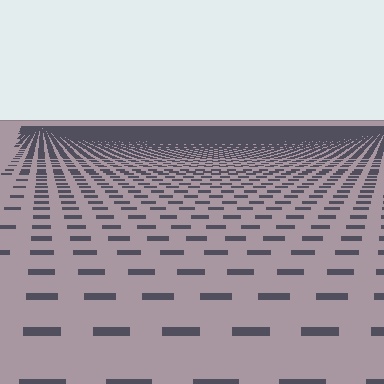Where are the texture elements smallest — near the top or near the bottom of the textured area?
Near the top.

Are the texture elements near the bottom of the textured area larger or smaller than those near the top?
Larger. Near the bottom, elements are closer to the viewer and appear at a bigger on-screen size.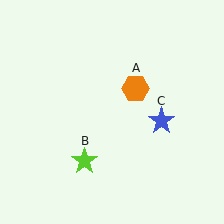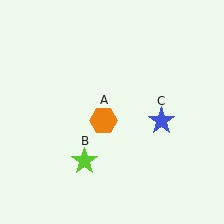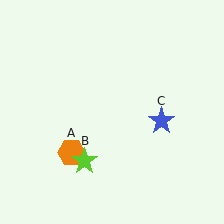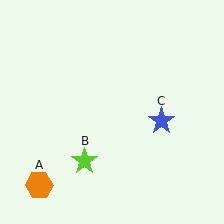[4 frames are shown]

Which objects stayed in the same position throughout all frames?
Lime star (object B) and blue star (object C) remained stationary.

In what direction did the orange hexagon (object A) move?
The orange hexagon (object A) moved down and to the left.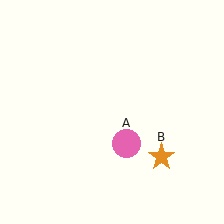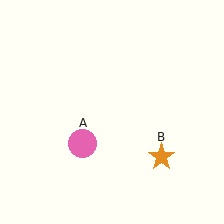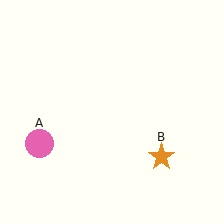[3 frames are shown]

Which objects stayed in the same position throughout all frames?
Orange star (object B) remained stationary.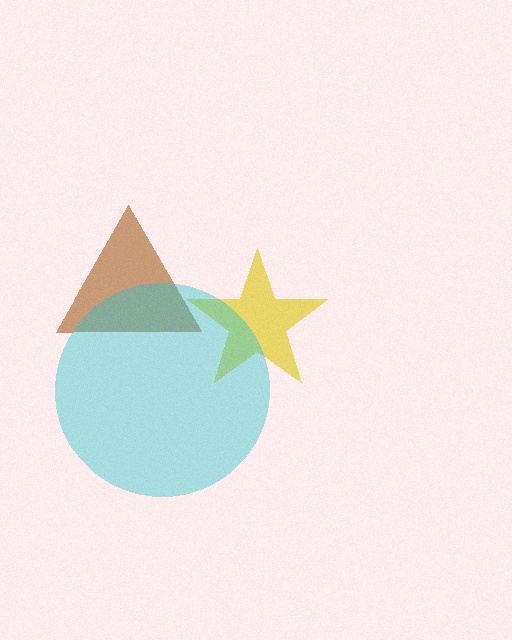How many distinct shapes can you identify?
There are 3 distinct shapes: a brown triangle, a yellow star, a cyan circle.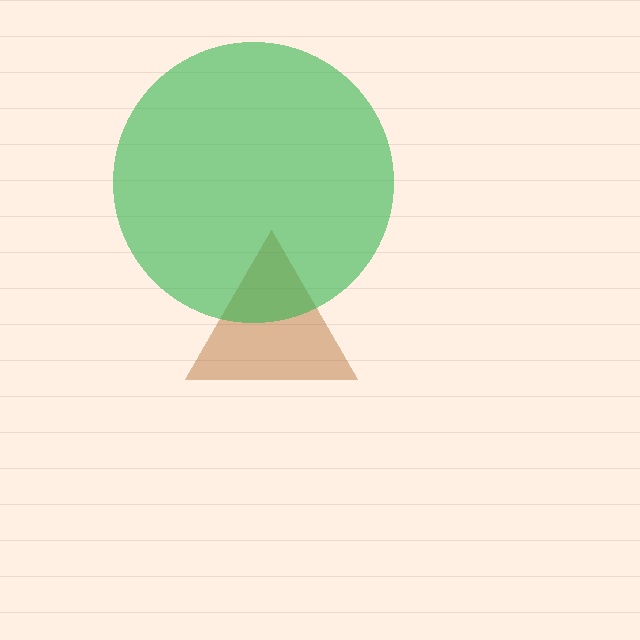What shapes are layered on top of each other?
The layered shapes are: a brown triangle, a green circle.